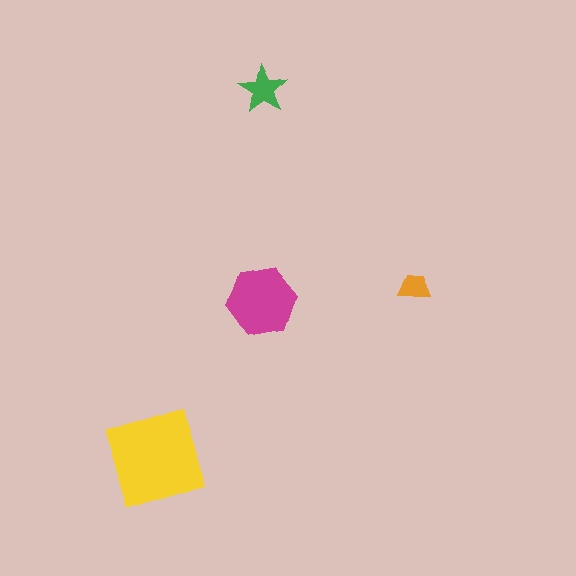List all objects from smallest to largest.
The orange trapezoid, the green star, the magenta hexagon, the yellow diamond.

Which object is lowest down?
The yellow diamond is bottommost.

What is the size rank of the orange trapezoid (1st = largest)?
4th.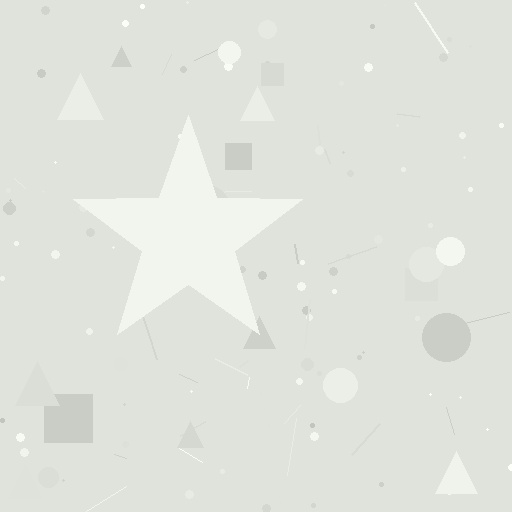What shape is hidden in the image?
A star is hidden in the image.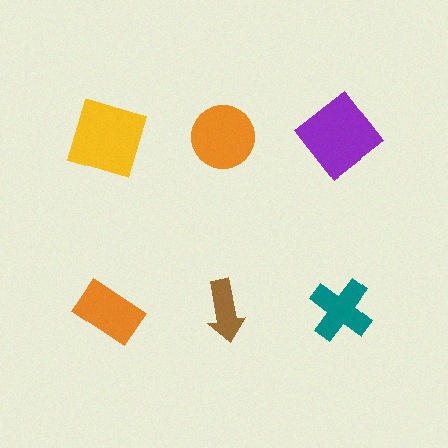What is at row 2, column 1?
An orange rectangle.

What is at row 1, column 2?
An orange circle.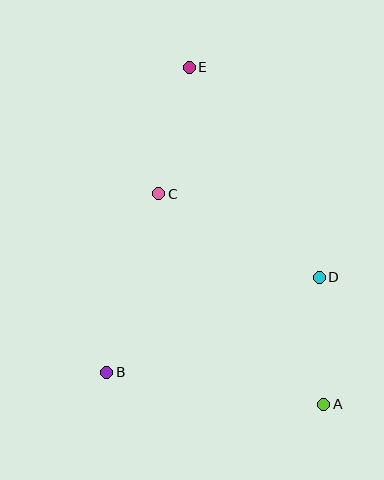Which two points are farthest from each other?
Points A and E are farthest from each other.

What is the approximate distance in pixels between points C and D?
The distance between C and D is approximately 181 pixels.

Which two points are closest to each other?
Points A and D are closest to each other.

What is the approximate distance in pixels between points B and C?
The distance between B and C is approximately 186 pixels.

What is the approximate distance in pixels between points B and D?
The distance between B and D is approximately 233 pixels.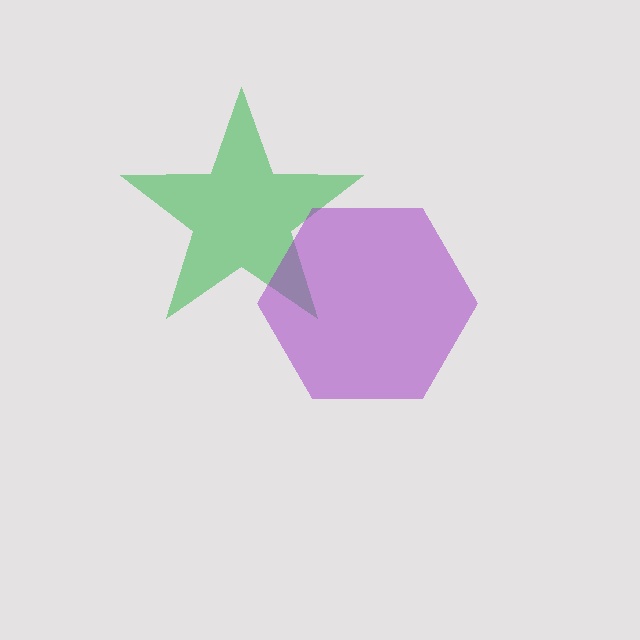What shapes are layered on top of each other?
The layered shapes are: a green star, a purple hexagon.